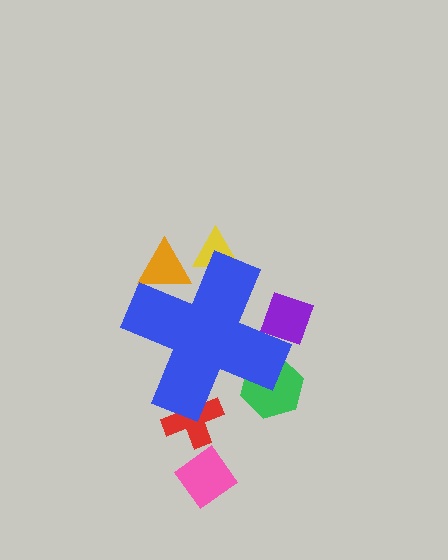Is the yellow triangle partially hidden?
Yes, the yellow triangle is partially hidden behind the blue cross.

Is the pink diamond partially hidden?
No, the pink diamond is fully visible.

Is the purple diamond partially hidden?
Yes, the purple diamond is partially hidden behind the blue cross.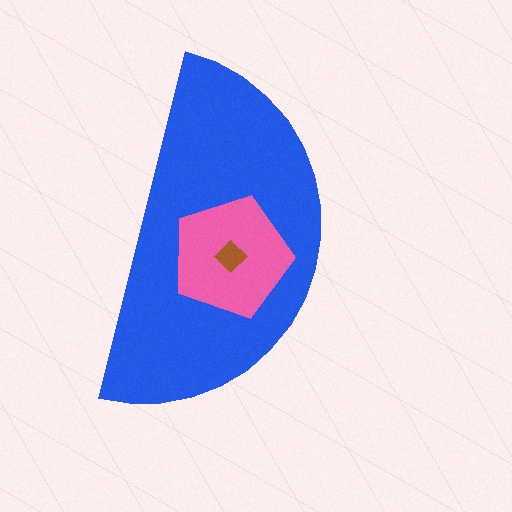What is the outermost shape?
The blue semicircle.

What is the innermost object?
The brown diamond.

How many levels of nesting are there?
3.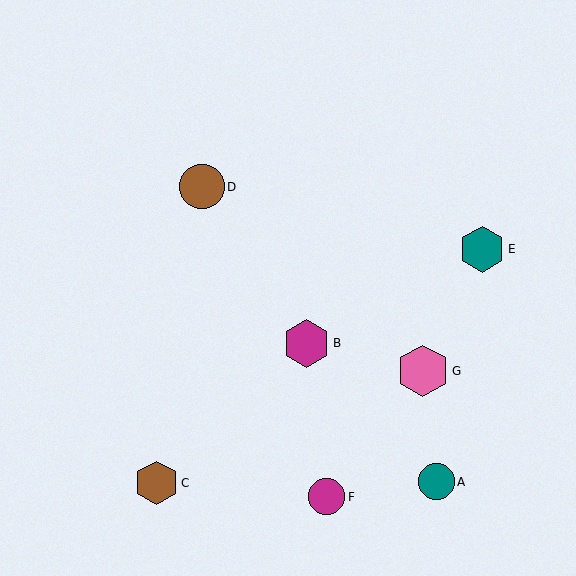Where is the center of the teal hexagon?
The center of the teal hexagon is at (482, 249).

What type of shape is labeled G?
Shape G is a pink hexagon.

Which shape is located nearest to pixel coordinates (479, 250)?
The teal hexagon (labeled E) at (482, 249) is nearest to that location.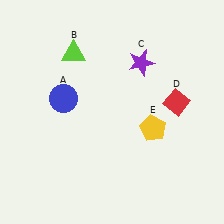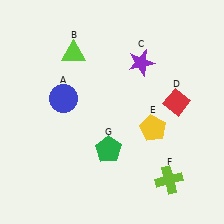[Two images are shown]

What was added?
A lime cross (F), a green pentagon (G) were added in Image 2.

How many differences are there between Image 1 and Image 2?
There are 2 differences between the two images.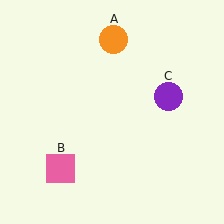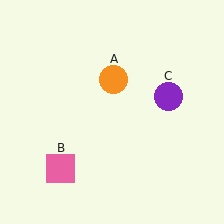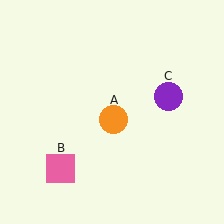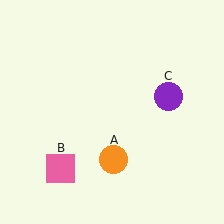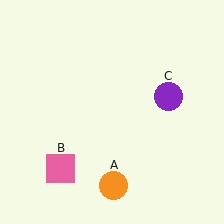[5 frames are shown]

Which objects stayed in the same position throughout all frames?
Pink square (object B) and purple circle (object C) remained stationary.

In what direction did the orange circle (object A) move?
The orange circle (object A) moved down.